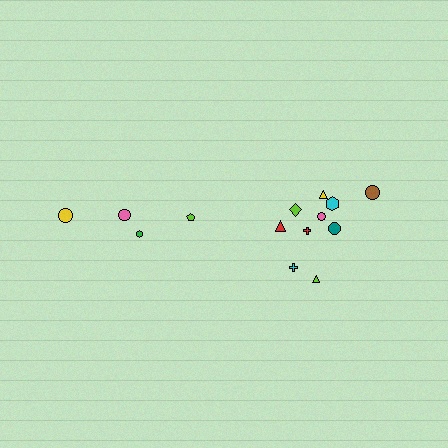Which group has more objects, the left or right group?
The right group.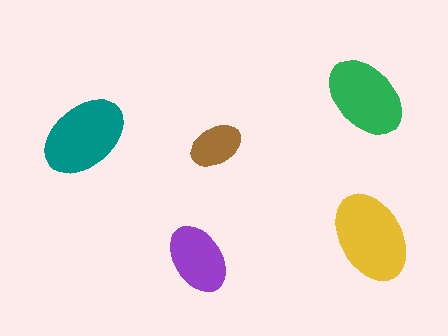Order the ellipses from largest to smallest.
the yellow one, the teal one, the green one, the purple one, the brown one.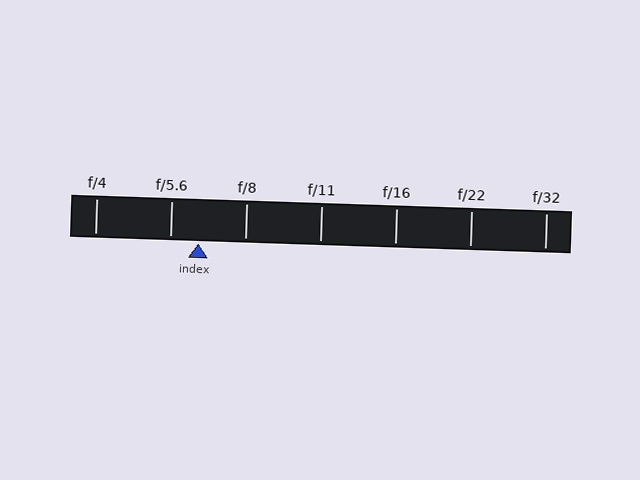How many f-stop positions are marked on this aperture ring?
There are 7 f-stop positions marked.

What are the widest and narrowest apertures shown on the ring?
The widest aperture shown is f/4 and the narrowest is f/32.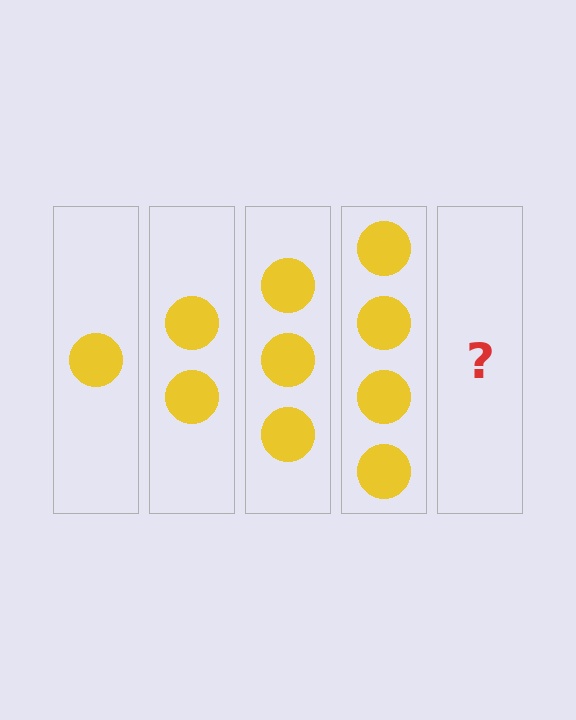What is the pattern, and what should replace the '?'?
The pattern is that each step adds one more circle. The '?' should be 5 circles.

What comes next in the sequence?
The next element should be 5 circles.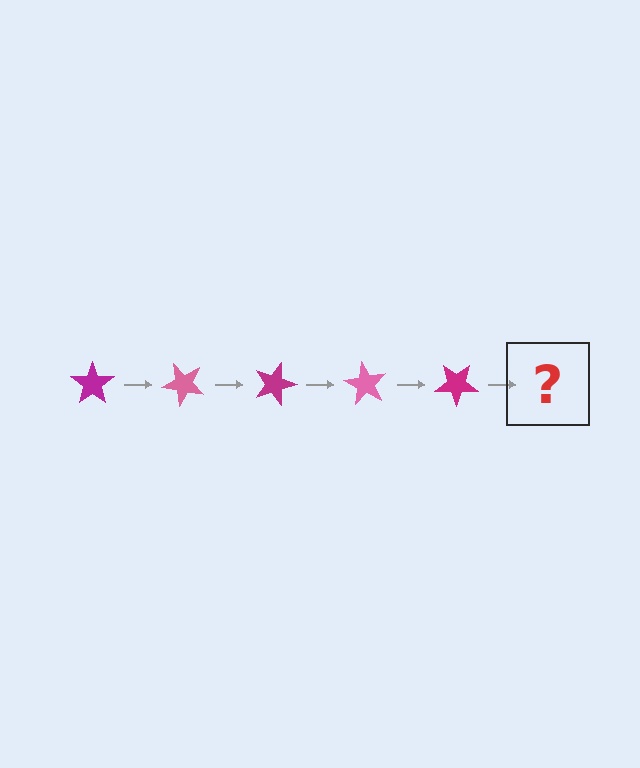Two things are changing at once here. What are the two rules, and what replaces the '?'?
The two rules are that it rotates 45 degrees each step and the color cycles through magenta and pink. The '?' should be a pink star, rotated 225 degrees from the start.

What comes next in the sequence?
The next element should be a pink star, rotated 225 degrees from the start.